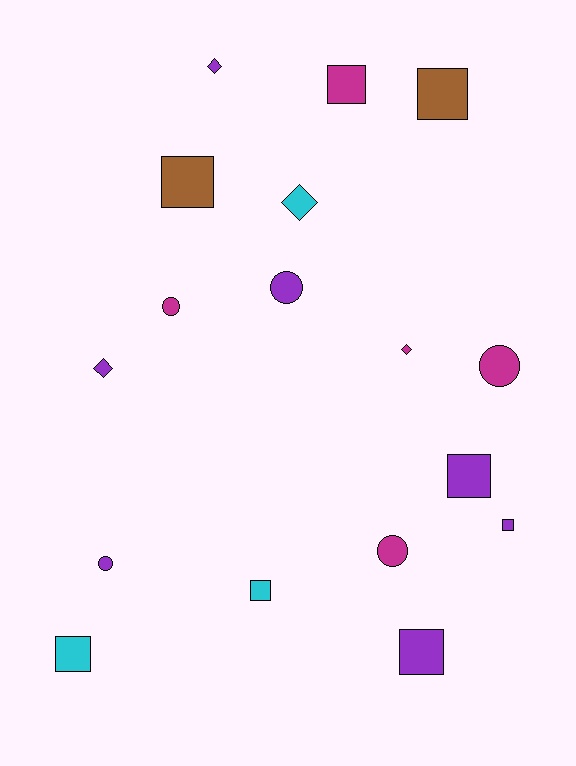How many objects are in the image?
There are 17 objects.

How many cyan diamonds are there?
There is 1 cyan diamond.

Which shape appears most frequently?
Square, with 8 objects.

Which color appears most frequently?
Purple, with 7 objects.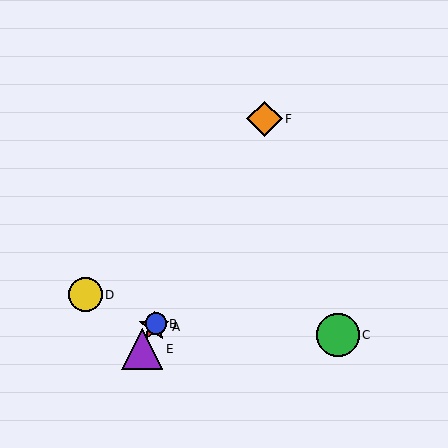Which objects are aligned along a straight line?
Objects A, B, E, F are aligned along a straight line.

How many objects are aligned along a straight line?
4 objects (A, B, E, F) are aligned along a straight line.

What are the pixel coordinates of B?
Object B is at (156, 324).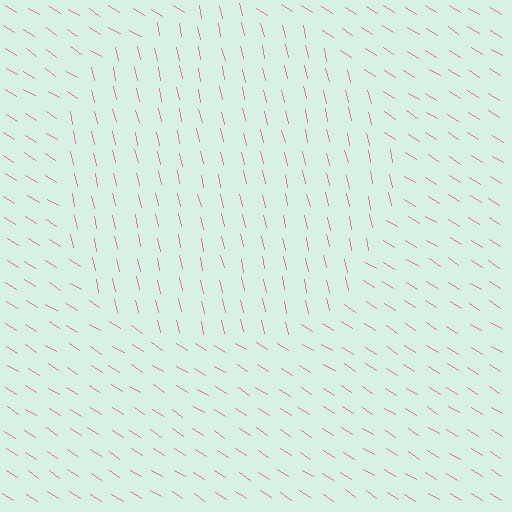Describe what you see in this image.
The image is filled with small pink line segments. A circle region in the image has lines oriented differently from the surrounding lines, creating a visible texture boundary.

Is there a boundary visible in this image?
Yes, there is a texture boundary formed by a change in line orientation.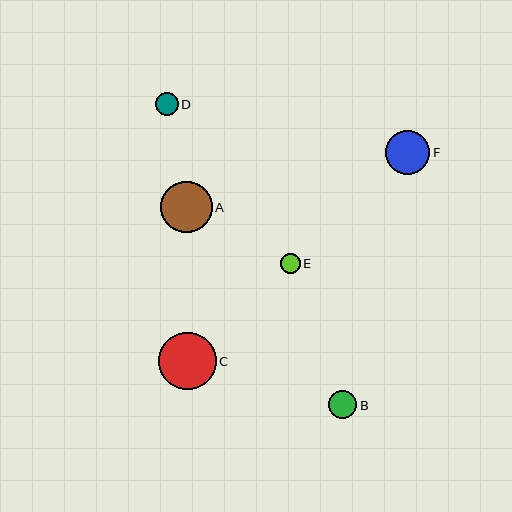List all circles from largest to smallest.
From largest to smallest: C, A, F, B, D, E.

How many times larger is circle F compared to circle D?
Circle F is approximately 1.9 times the size of circle D.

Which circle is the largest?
Circle C is the largest with a size of approximately 58 pixels.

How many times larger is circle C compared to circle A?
Circle C is approximately 1.1 times the size of circle A.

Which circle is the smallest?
Circle E is the smallest with a size of approximately 20 pixels.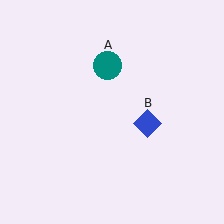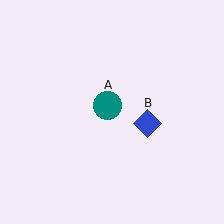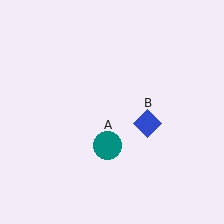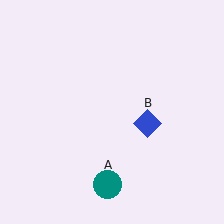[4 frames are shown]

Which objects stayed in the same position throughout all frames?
Blue diamond (object B) remained stationary.